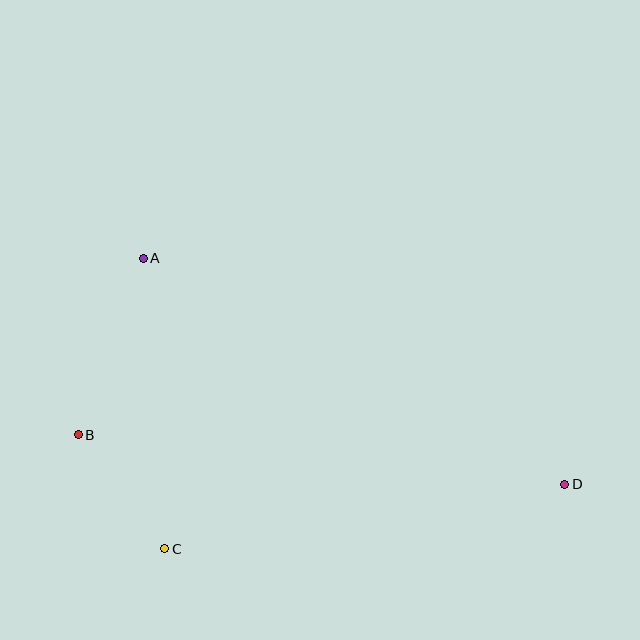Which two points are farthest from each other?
Points B and D are farthest from each other.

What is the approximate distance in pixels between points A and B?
The distance between A and B is approximately 188 pixels.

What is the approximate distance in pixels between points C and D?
The distance between C and D is approximately 405 pixels.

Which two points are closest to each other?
Points B and C are closest to each other.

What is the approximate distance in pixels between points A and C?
The distance between A and C is approximately 291 pixels.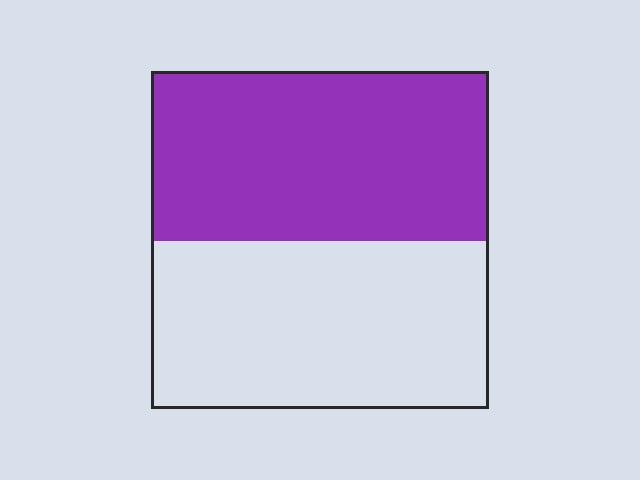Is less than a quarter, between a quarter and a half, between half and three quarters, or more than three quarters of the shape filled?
Between half and three quarters.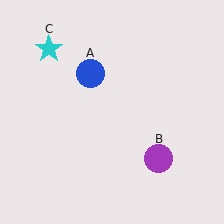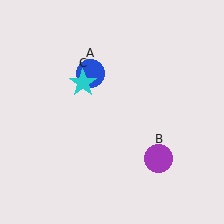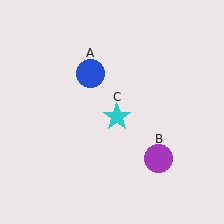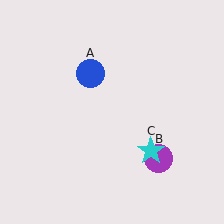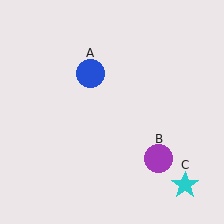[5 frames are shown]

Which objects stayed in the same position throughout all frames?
Blue circle (object A) and purple circle (object B) remained stationary.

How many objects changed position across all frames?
1 object changed position: cyan star (object C).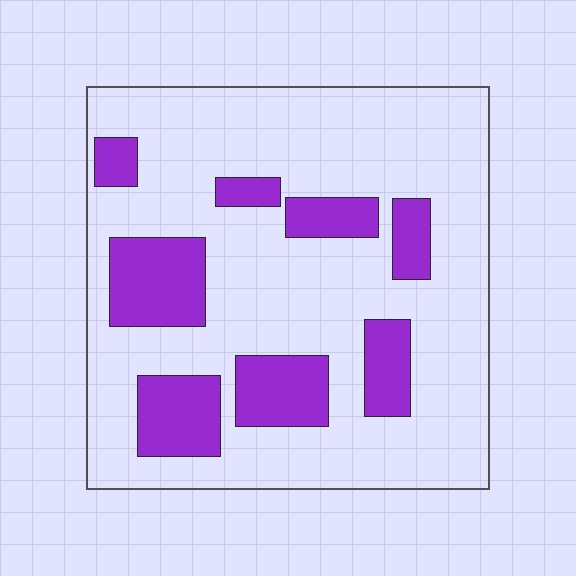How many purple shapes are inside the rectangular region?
8.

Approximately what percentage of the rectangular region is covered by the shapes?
Approximately 25%.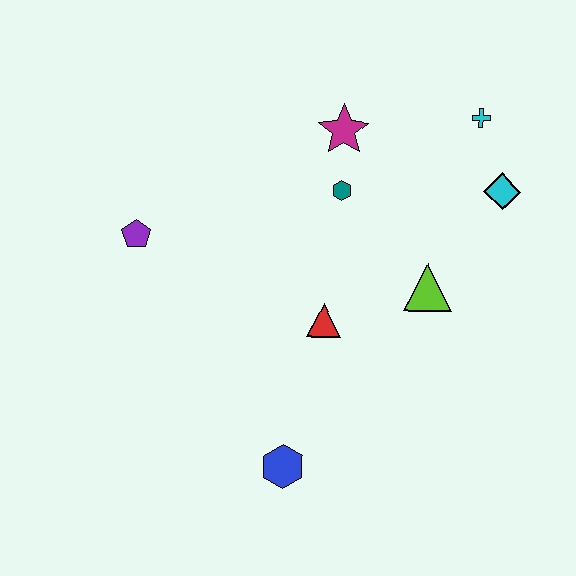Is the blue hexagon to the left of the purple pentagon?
No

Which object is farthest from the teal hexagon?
The blue hexagon is farthest from the teal hexagon.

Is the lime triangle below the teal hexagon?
Yes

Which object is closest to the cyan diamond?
The cyan cross is closest to the cyan diamond.